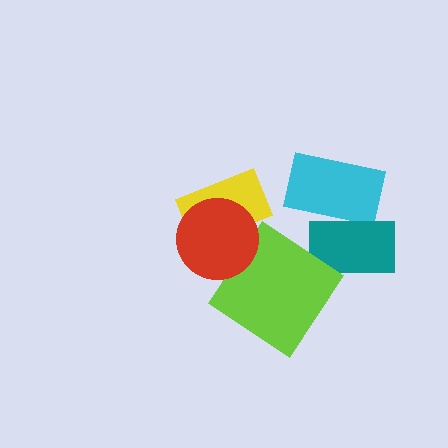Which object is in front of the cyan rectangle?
The teal rectangle is in front of the cyan rectangle.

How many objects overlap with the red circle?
2 objects overlap with the red circle.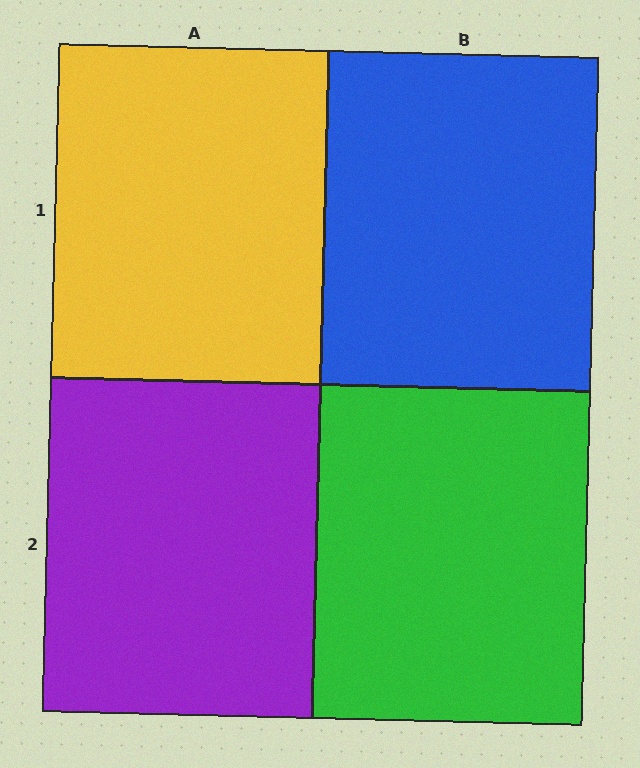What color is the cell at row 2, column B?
Green.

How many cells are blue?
1 cell is blue.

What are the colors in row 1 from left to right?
Yellow, blue.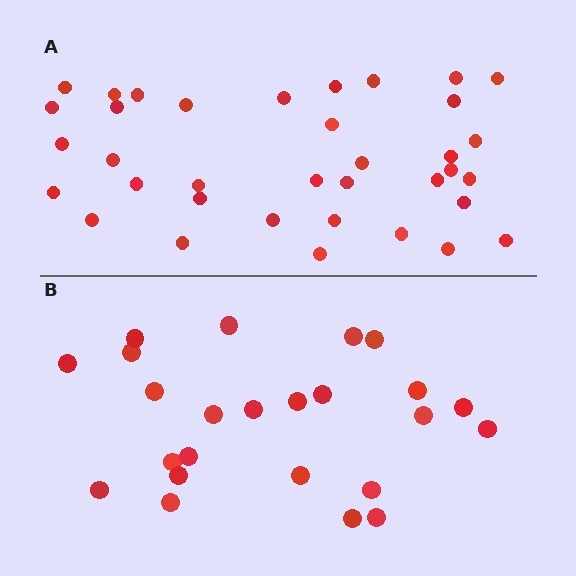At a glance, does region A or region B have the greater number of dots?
Region A (the top region) has more dots.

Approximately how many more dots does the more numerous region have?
Region A has roughly 12 or so more dots than region B.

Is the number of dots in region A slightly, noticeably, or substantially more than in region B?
Region A has substantially more. The ratio is roughly 1.5 to 1.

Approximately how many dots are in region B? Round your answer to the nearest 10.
About 20 dots. (The exact count is 24, which rounds to 20.)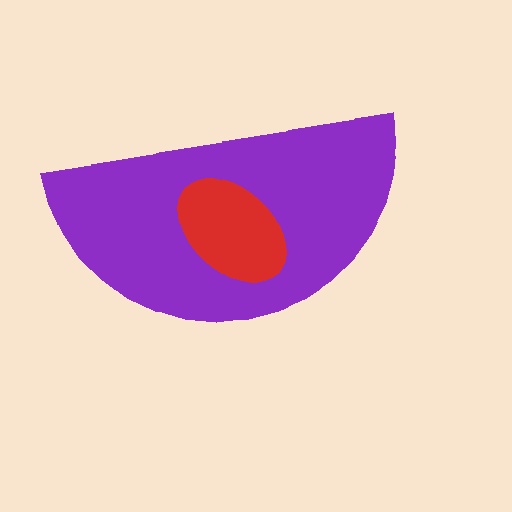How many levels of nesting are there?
2.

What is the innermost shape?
The red ellipse.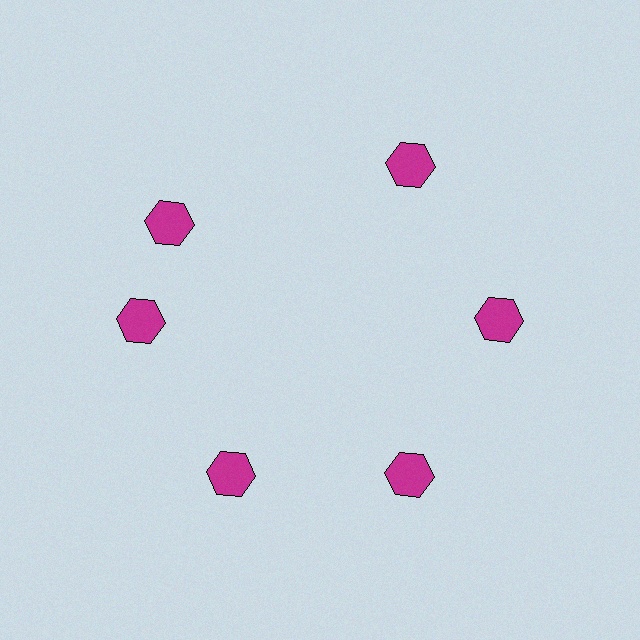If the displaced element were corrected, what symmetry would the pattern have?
It would have 6-fold rotational symmetry — the pattern would map onto itself every 60 degrees.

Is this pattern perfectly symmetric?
No. The 6 magenta hexagons are arranged in a ring, but one element near the 11 o'clock position is rotated out of alignment along the ring, breaking the 6-fold rotational symmetry.